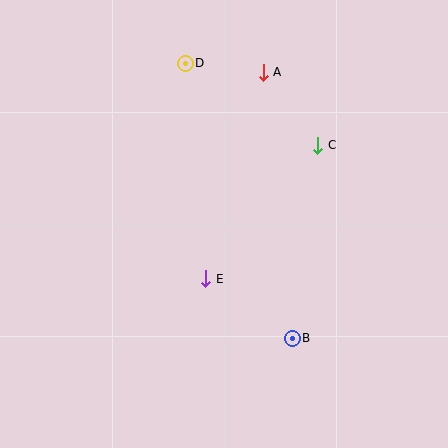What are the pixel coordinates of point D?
Point D is at (185, 63).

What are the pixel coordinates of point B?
Point B is at (292, 338).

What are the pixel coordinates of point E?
Point E is at (206, 279).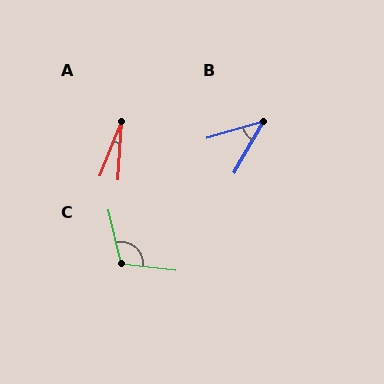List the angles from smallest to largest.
A (18°), B (44°), C (109°).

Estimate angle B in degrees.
Approximately 44 degrees.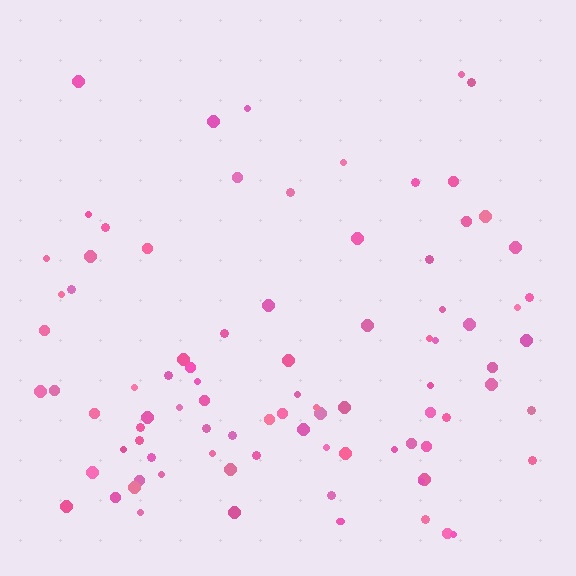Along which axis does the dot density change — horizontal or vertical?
Vertical.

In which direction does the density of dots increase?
From top to bottom, with the bottom side densest.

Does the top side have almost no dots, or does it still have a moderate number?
Still a moderate number, just noticeably fewer than the bottom.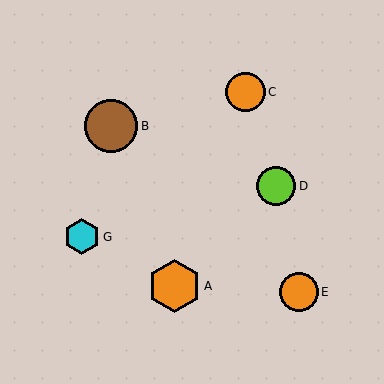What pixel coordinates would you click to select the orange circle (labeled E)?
Click at (299, 292) to select the orange circle E.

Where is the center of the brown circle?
The center of the brown circle is at (111, 126).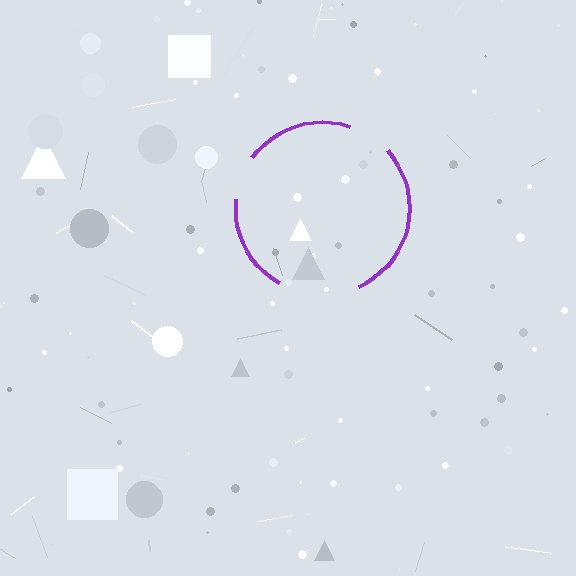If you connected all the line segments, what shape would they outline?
They would outline a circle.